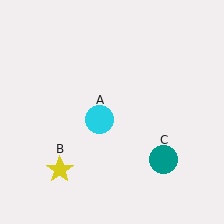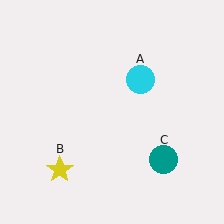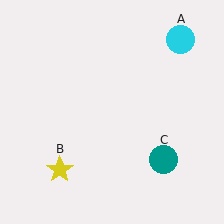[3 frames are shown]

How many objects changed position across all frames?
1 object changed position: cyan circle (object A).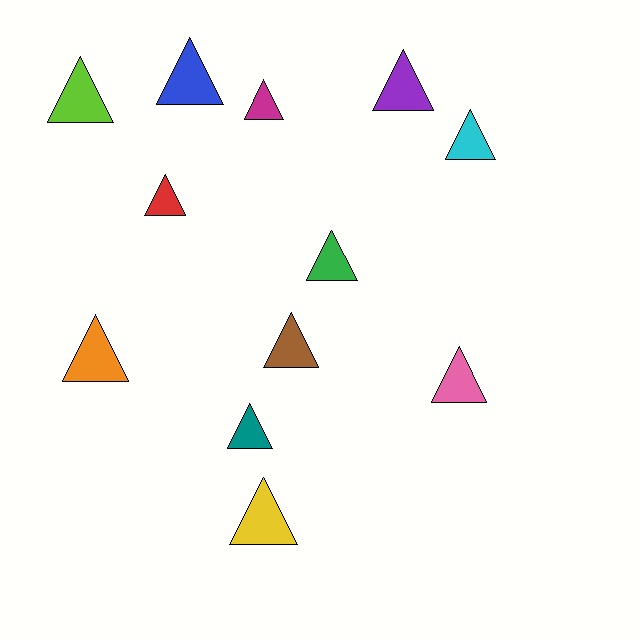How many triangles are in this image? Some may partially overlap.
There are 12 triangles.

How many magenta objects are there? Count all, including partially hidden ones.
There is 1 magenta object.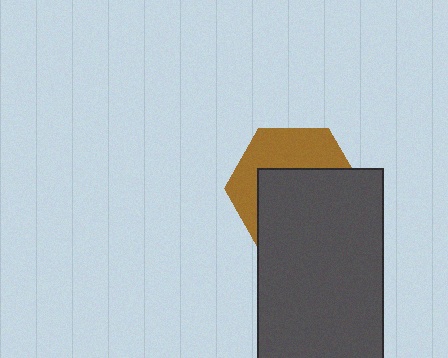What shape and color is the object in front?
The object in front is a dark gray rectangle.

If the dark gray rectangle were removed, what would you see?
You would see the complete brown hexagon.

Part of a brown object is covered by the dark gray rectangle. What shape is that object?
It is a hexagon.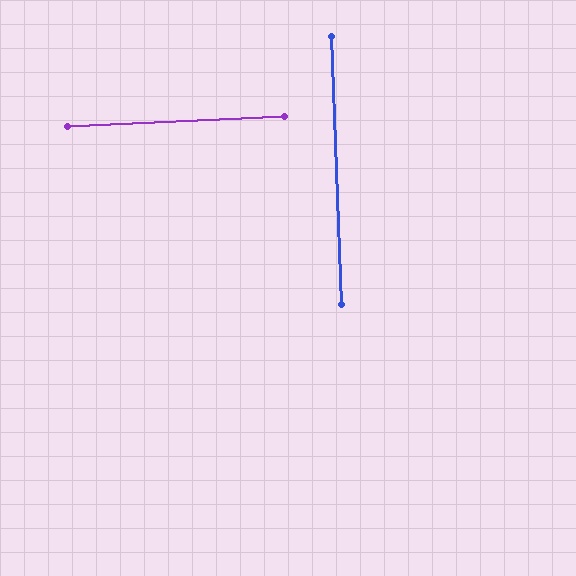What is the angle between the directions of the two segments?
Approximately 89 degrees.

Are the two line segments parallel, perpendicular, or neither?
Perpendicular — they meet at approximately 89°.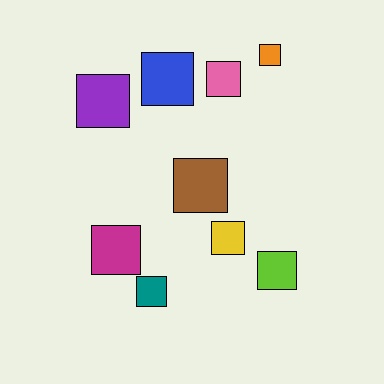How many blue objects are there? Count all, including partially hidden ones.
There is 1 blue object.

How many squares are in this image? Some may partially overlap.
There are 9 squares.